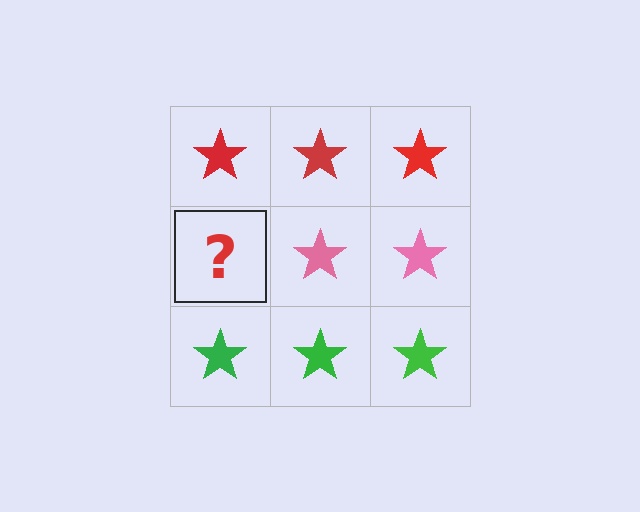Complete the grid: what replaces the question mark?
The question mark should be replaced with a pink star.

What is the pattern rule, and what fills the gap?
The rule is that each row has a consistent color. The gap should be filled with a pink star.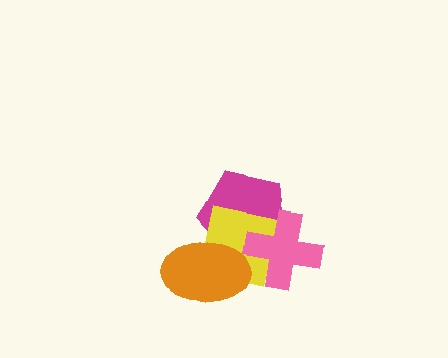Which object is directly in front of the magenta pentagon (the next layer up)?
The yellow square is directly in front of the magenta pentagon.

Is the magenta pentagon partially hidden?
Yes, it is partially covered by another shape.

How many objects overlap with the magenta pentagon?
3 objects overlap with the magenta pentagon.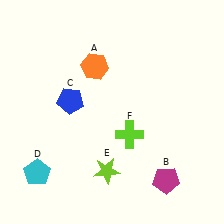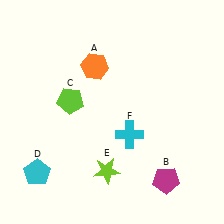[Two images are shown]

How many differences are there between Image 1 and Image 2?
There are 2 differences between the two images.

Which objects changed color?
C changed from blue to lime. F changed from lime to cyan.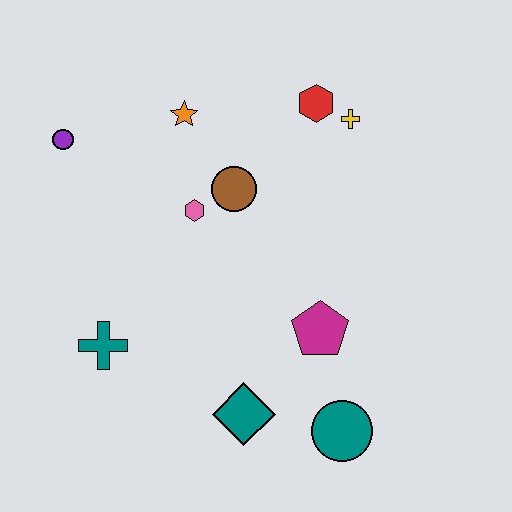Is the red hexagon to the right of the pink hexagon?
Yes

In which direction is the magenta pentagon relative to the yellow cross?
The magenta pentagon is below the yellow cross.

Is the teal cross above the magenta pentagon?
No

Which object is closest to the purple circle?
The orange star is closest to the purple circle.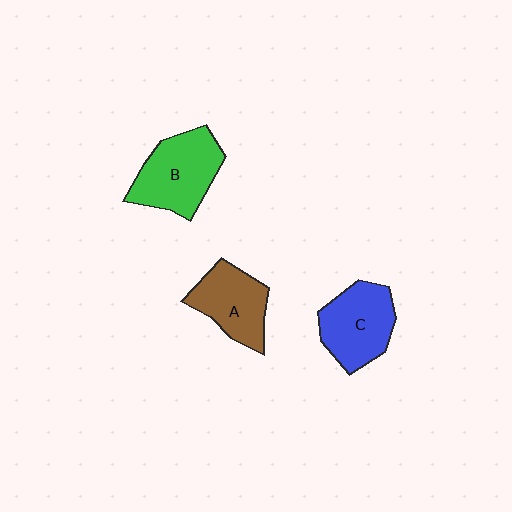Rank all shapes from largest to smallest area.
From largest to smallest: B (green), C (blue), A (brown).